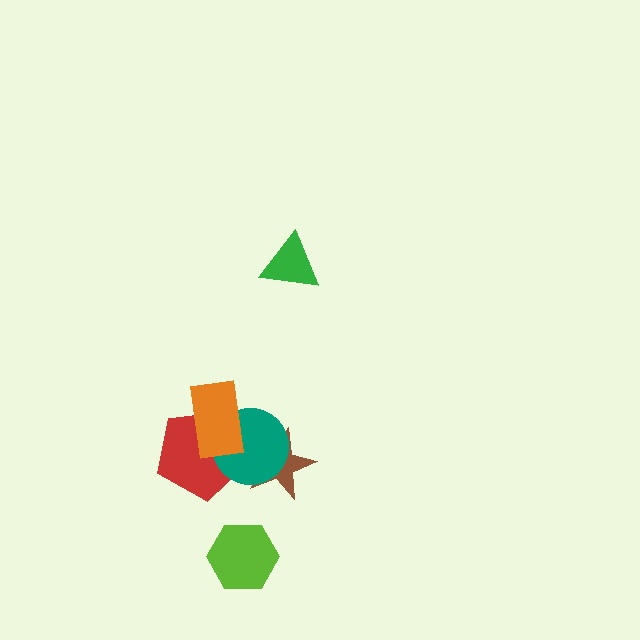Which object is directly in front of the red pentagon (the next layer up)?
The teal circle is directly in front of the red pentagon.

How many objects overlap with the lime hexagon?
0 objects overlap with the lime hexagon.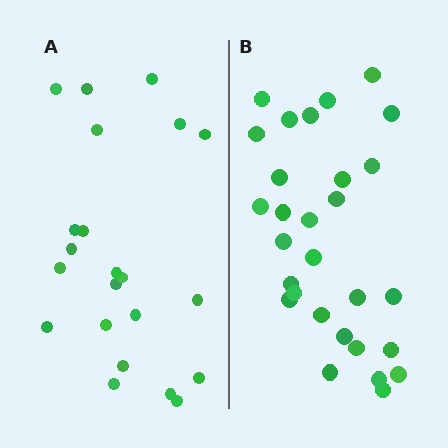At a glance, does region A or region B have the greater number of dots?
Region B (the right region) has more dots.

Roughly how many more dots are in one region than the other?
Region B has roughly 8 or so more dots than region A.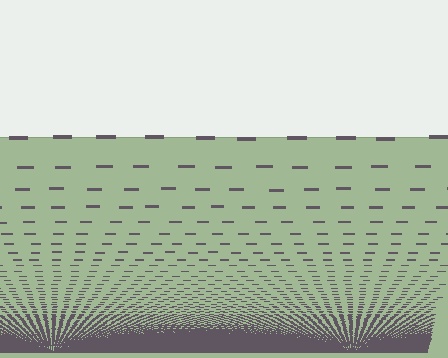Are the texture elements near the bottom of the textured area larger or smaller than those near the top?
Smaller. The gradient is inverted — elements near the bottom are smaller and denser.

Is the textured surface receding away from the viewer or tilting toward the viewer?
The surface appears to tilt toward the viewer. Texture elements get larger and sparser toward the top.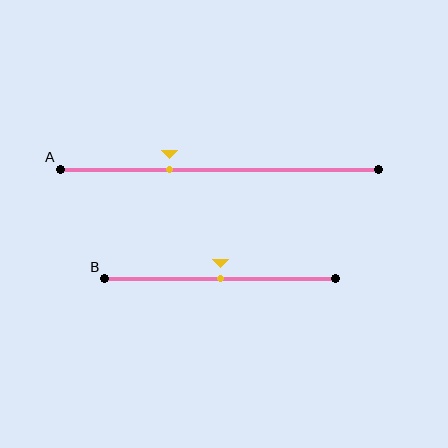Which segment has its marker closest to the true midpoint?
Segment B has its marker closest to the true midpoint.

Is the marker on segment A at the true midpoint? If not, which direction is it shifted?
No, the marker on segment A is shifted to the left by about 16% of the segment length.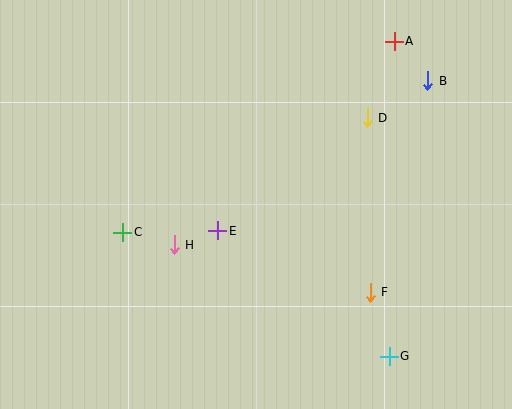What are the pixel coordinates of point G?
Point G is at (389, 356).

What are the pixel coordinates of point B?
Point B is at (428, 81).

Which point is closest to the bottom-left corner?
Point C is closest to the bottom-left corner.